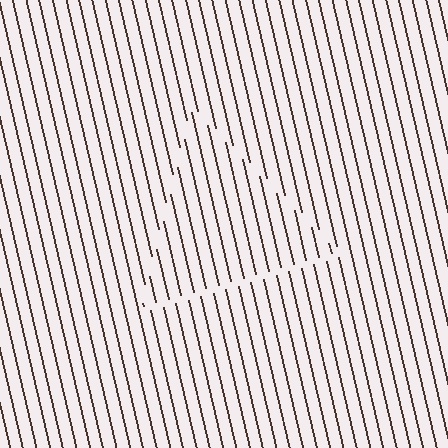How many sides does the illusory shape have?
3 sides — the line-ends trace a triangle.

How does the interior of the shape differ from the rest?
The interior of the shape contains the same grating, shifted by half a period — the contour is defined by the phase discontinuity where line-ends from the inner and outer gratings abut.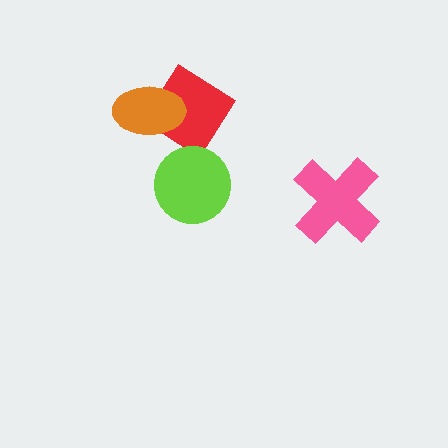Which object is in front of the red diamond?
The orange ellipse is in front of the red diamond.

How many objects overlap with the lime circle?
0 objects overlap with the lime circle.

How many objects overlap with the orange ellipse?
1 object overlaps with the orange ellipse.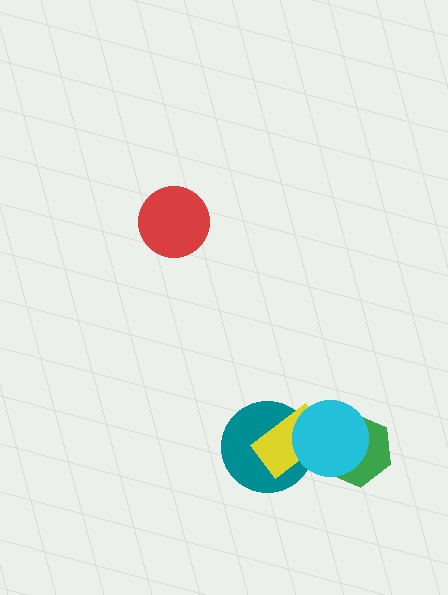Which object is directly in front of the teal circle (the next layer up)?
The yellow rectangle is directly in front of the teal circle.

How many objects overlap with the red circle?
0 objects overlap with the red circle.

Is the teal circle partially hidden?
Yes, it is partially covered by another shape.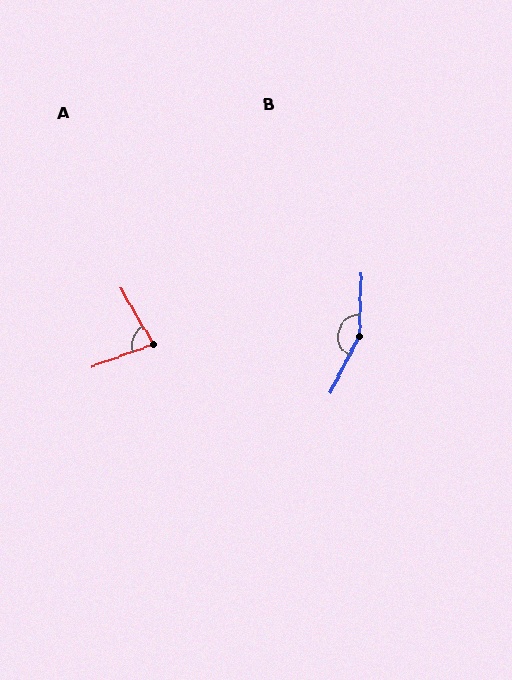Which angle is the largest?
B, at approximately 154 degrees.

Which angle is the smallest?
A, at approximately 80 degrees.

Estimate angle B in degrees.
Approximately 154 degrees.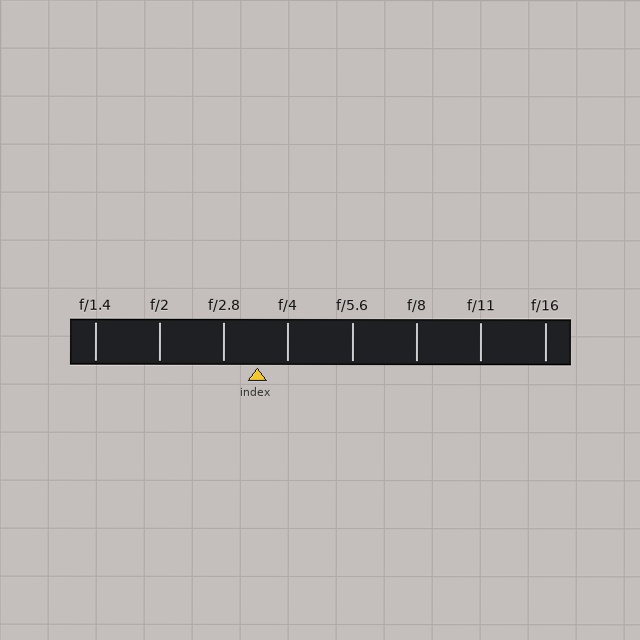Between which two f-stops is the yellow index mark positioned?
The index mark is between f/2.8 and f/4.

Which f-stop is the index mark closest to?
The index mark is closest to f/4.